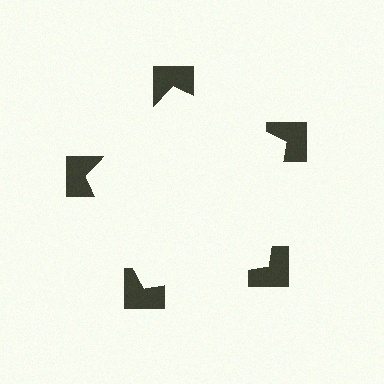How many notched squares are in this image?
There are 5 — one at each vertex of the illusory pentagon.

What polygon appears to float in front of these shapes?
An illusory pentagon — its edges are inferred from the aligned wedge cuts in the notched squares, not physically drawn.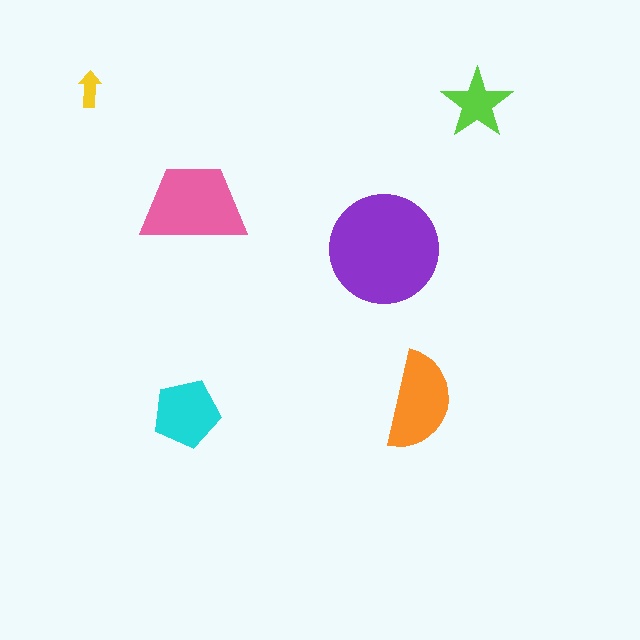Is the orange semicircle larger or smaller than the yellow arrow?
Larger.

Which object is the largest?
The purple circle.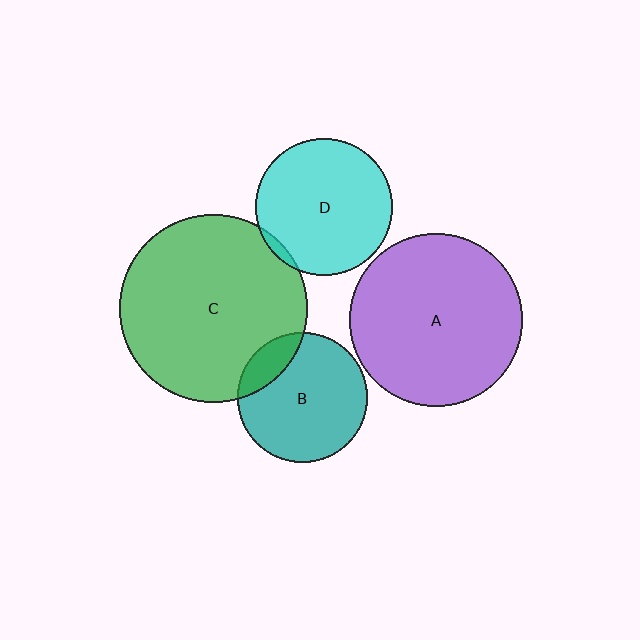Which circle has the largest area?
Circle C (green).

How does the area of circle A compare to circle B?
Approximately 1.8 times.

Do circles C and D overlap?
Yes.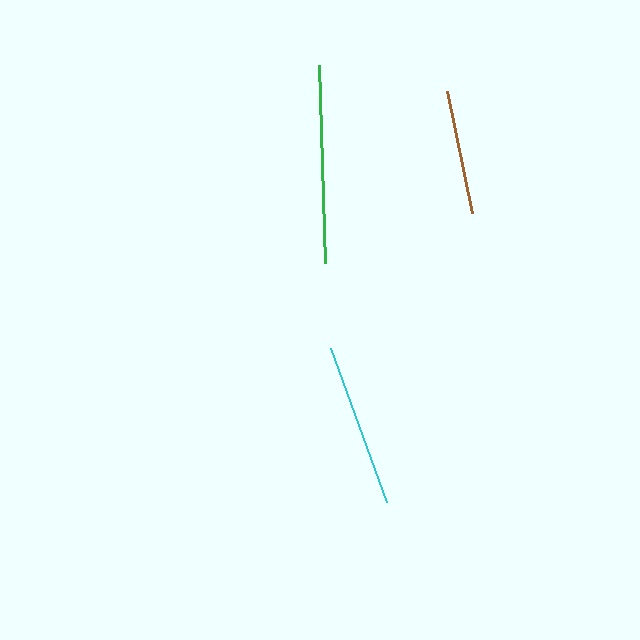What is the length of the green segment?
The green segment is approximately 199 pixels long.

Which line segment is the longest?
The green line is the longest at approximately 199 pixels.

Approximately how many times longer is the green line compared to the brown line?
The green line is approximately 1.6 times the length of the brown line.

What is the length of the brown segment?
The brown segment is approximately 125 pixels long.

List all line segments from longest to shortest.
From longest to shortest: green, cyan, brown.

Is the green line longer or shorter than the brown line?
The green line is longer than the brown line.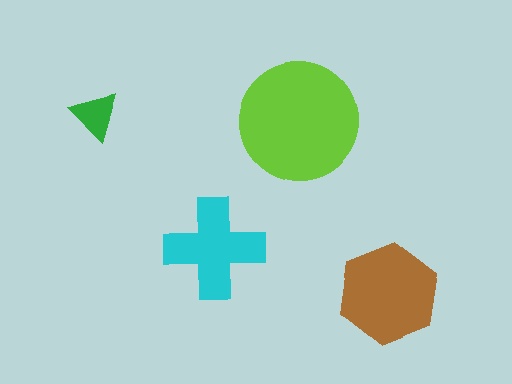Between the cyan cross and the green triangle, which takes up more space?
The cyan cross.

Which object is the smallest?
The green triangle.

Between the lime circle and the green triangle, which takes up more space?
The lime circle.